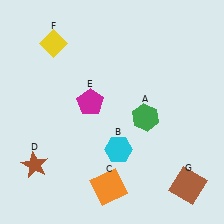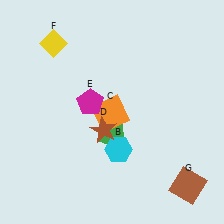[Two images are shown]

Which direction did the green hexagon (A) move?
The green hexagon (A) moved left.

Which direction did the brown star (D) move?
The brown star (D) moved right.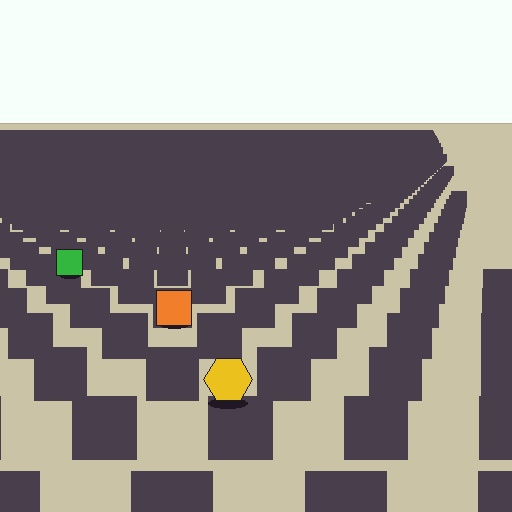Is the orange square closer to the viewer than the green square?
Yes. The orange square is closer — you can tell from the texture gradient: the ground texture is coarser near it.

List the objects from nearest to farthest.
From nearest to farthest: the yellow hexagon, the orange square, the green square.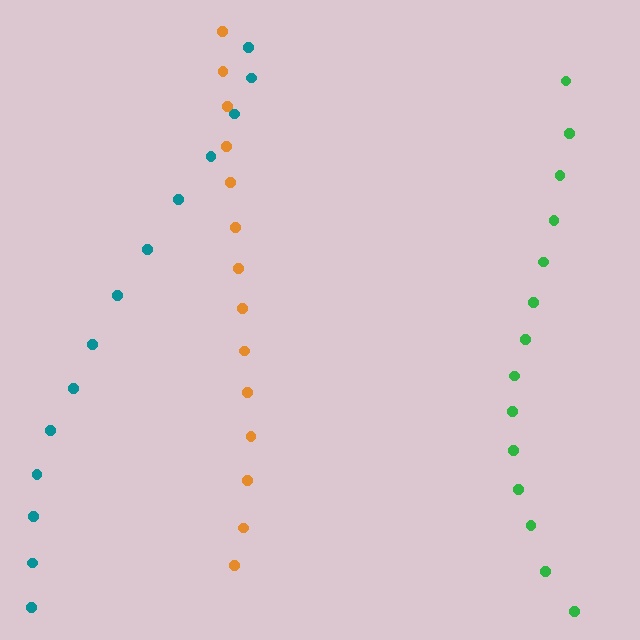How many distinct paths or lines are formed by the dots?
There are 3 distinct paths.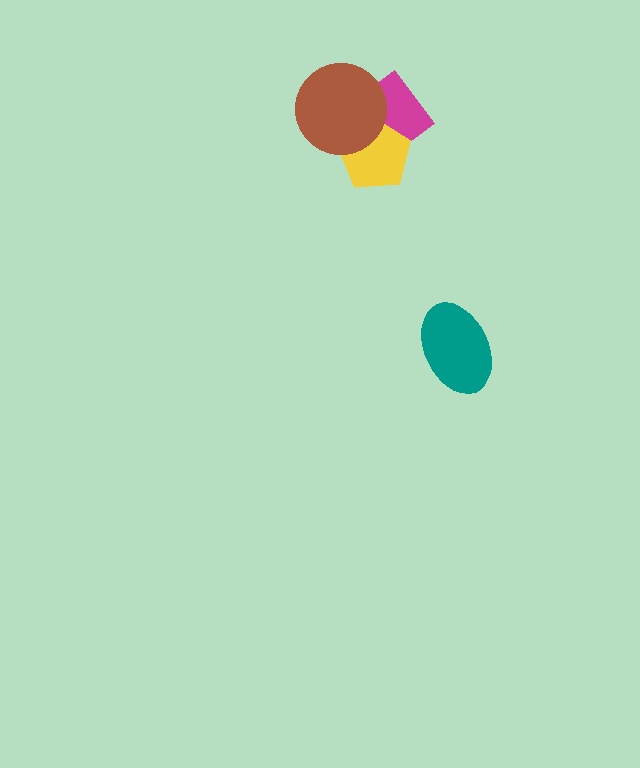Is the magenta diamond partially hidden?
Yes, it is partially covered by another shape.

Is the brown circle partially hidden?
No, no other shape covers it.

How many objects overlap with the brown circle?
2 objects overlap with the brown circle.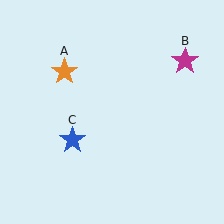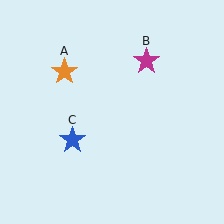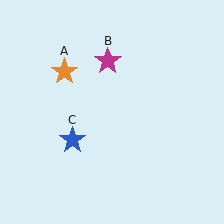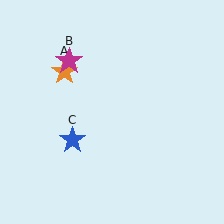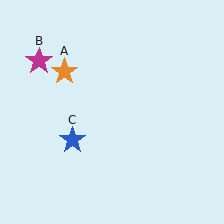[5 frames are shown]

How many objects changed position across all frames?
1 object changed position: magenta star (object B).